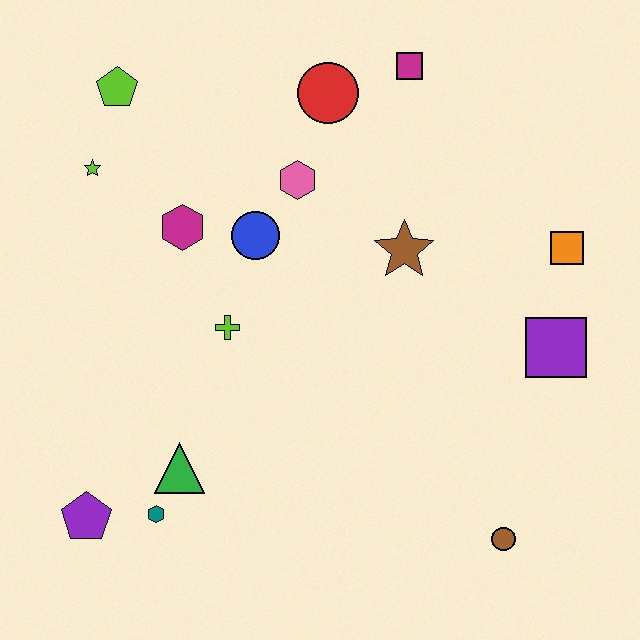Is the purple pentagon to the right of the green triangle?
No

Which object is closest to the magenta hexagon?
The blue circle is closest to the magenta hexagon.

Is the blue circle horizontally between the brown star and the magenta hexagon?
Yes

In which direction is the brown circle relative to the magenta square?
The brown circle is below the magenta square.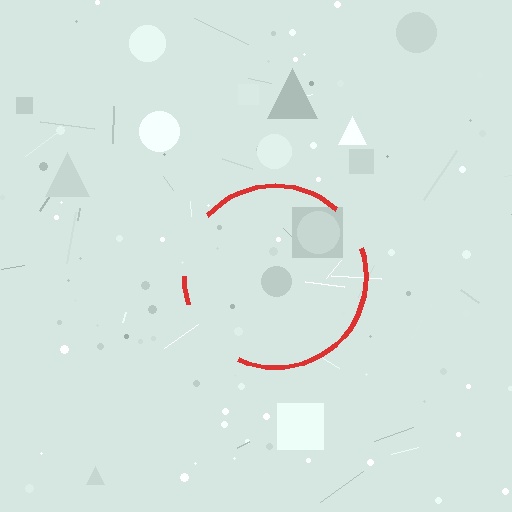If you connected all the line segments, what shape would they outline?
They would outline a circle.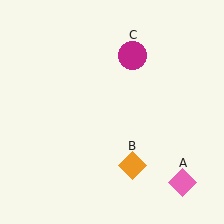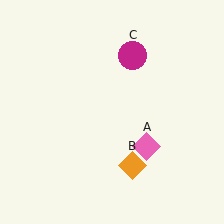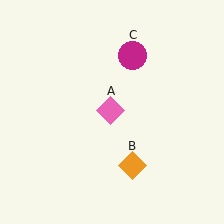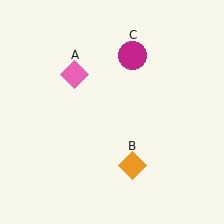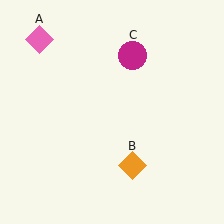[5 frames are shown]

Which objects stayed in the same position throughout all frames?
Orange diamond (object B) and magenta circle (object C) remained stationary.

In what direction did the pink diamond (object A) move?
The pink diamond (object A) moved up and to the left.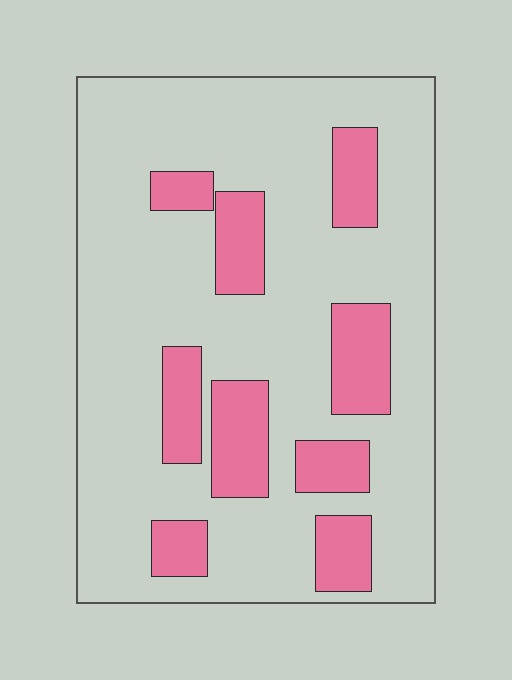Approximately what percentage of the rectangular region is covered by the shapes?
Approximately 20%.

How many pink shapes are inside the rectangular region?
9.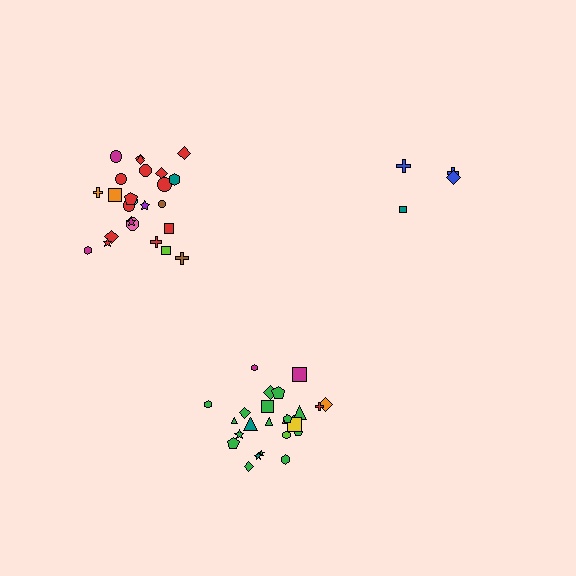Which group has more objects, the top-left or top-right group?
The top-left group.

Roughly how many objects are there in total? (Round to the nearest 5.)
Roughly 55 objects in total.